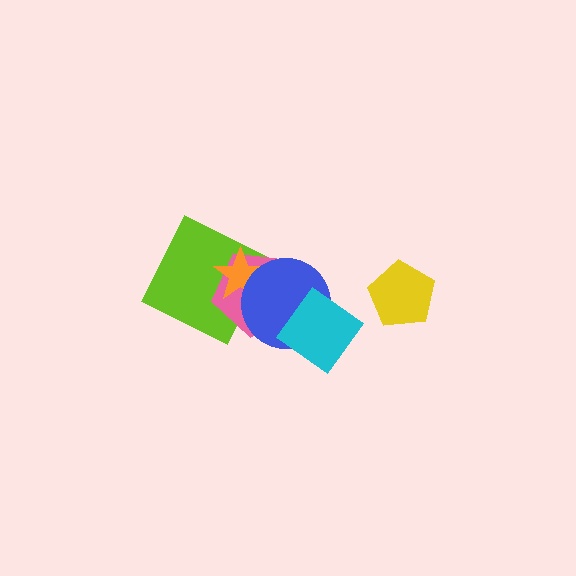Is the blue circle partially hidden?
Yes, it is partially covered by another shape.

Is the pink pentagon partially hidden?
Yes, it is partially covered by another shape.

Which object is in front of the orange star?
The blue circle is in front of the orange star.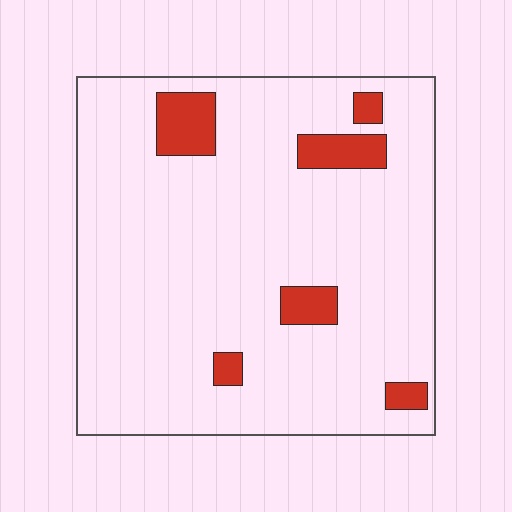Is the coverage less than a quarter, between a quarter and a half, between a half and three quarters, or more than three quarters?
Less than a quarter.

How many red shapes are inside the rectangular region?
6.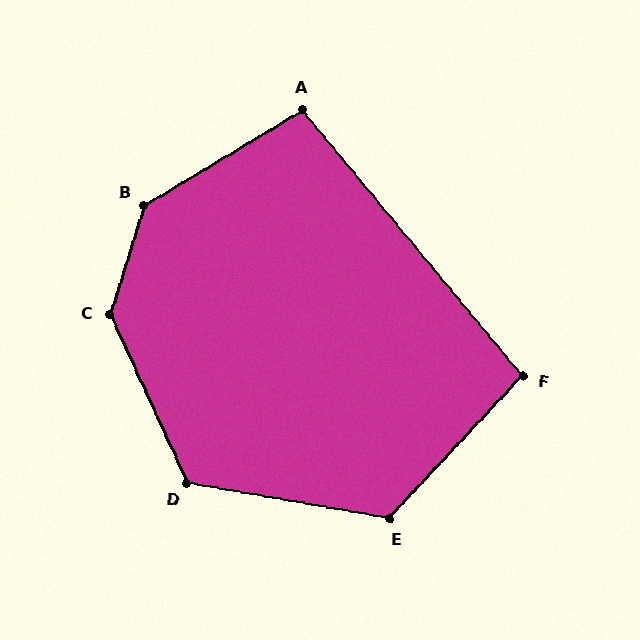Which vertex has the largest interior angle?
B, at approximately 138 degrees.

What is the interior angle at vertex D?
Approximately 125 degrees (obtuse).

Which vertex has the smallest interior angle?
F, at approximately 97 degrees.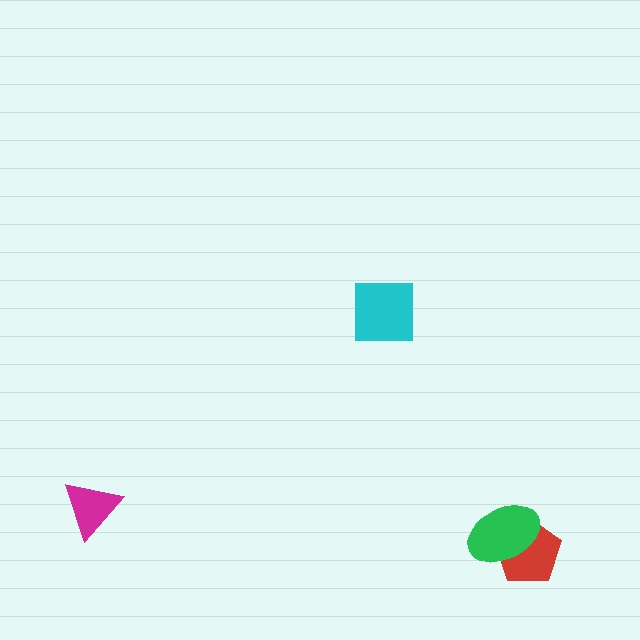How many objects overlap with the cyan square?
0 objects overlap with the cyan square.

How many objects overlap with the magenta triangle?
0 objects overlap with the magenta triangle.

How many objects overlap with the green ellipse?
1 object overlaps with the green ellipse.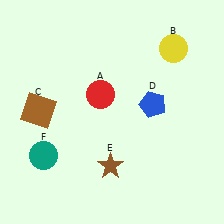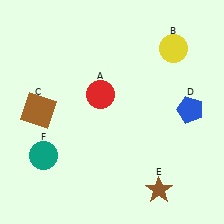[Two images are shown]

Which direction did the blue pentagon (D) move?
The blue pentagon (D) moved right.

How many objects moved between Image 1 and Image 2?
2 objects moved between the two images.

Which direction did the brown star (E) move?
The brown star (E) moved right.